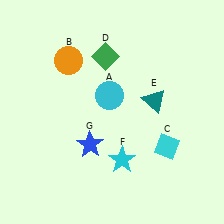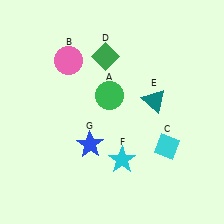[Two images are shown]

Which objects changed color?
A changed from cyan to green. B changed from orange to pink.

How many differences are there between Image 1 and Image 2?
There are 2 differences between the two images.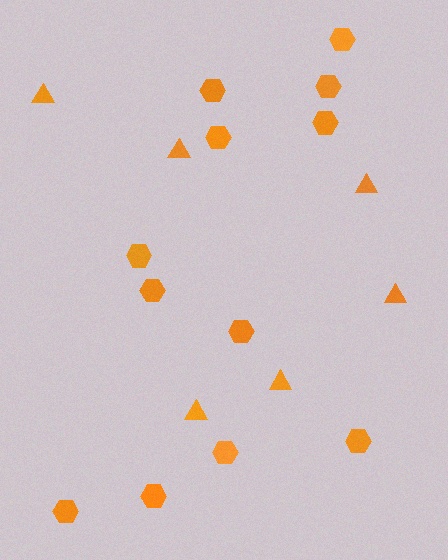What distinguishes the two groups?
There are 2 groups: one group of triangles (6) and one group of hexagons (12).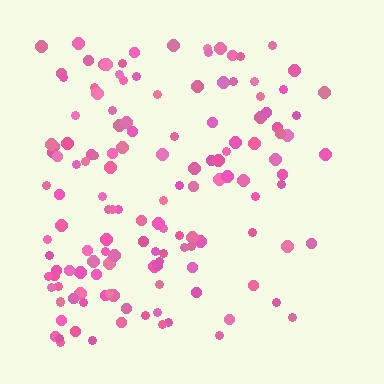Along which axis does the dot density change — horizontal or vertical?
Horizontal.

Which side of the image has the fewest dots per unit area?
The right.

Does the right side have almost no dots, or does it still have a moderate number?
Still a moderate number, just noticeably fewer than the left.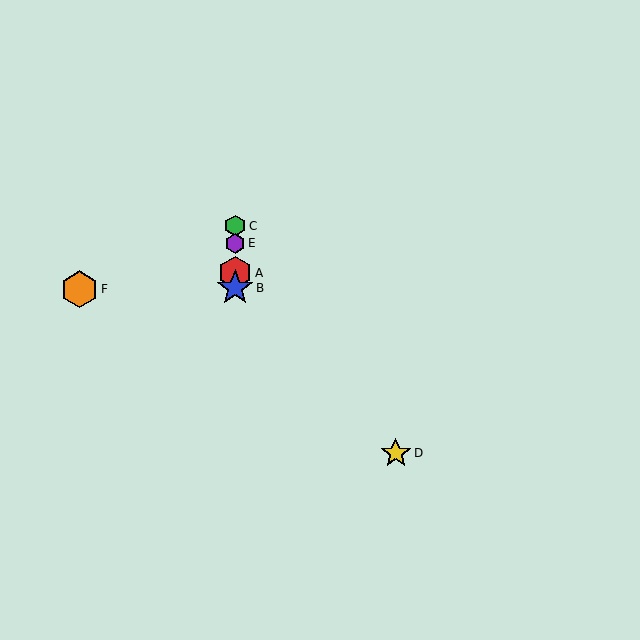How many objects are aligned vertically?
4 objects (A, B, C, E) are aligned vertically.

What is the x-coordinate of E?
Object E is at x≈235.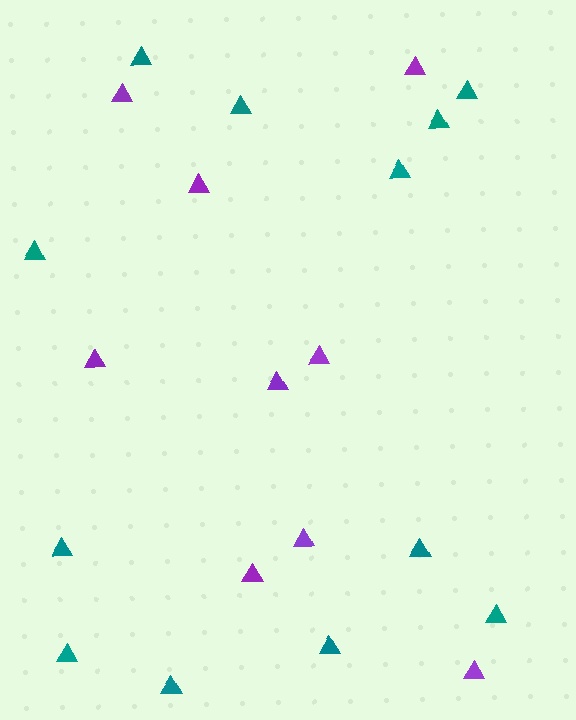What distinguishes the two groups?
There are 2 groups: one group of teal triangles (12) and one group of purple triangles (9).